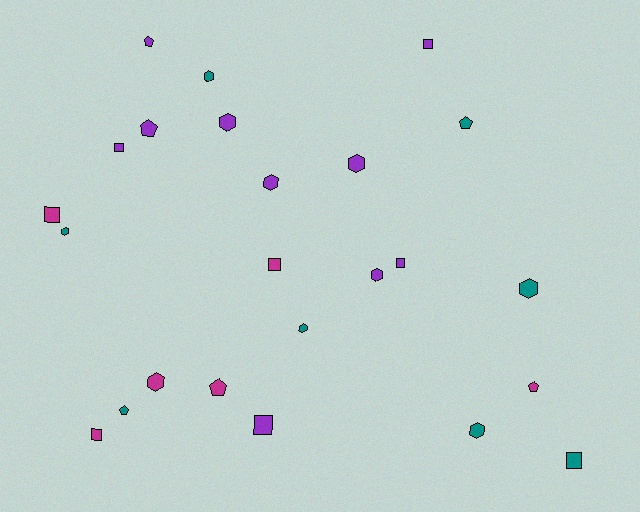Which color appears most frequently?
Purple, with 10 objects.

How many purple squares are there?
There are 4 purple squares.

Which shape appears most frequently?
Hexagon, with 10 objects.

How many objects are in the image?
There are 24 objects.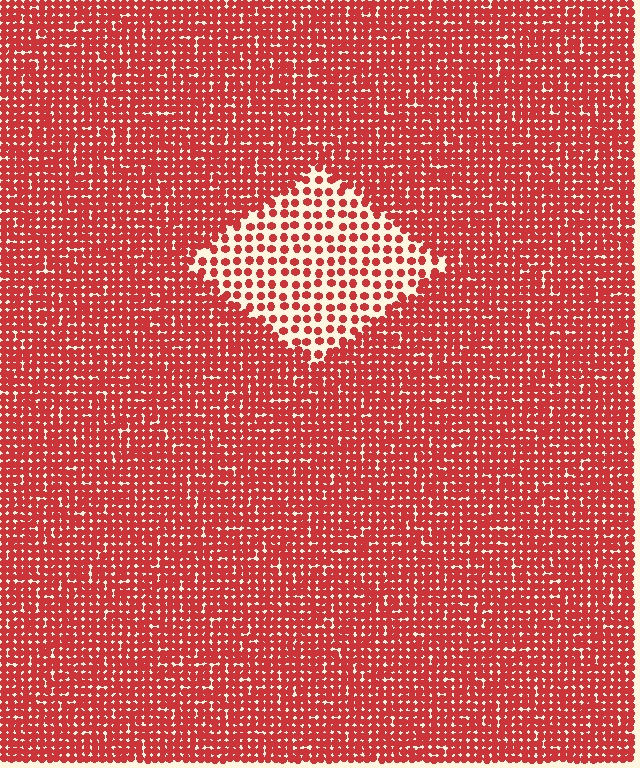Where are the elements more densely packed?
The elements are more densely packed outside the diamond boundary.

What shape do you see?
I see a diamond.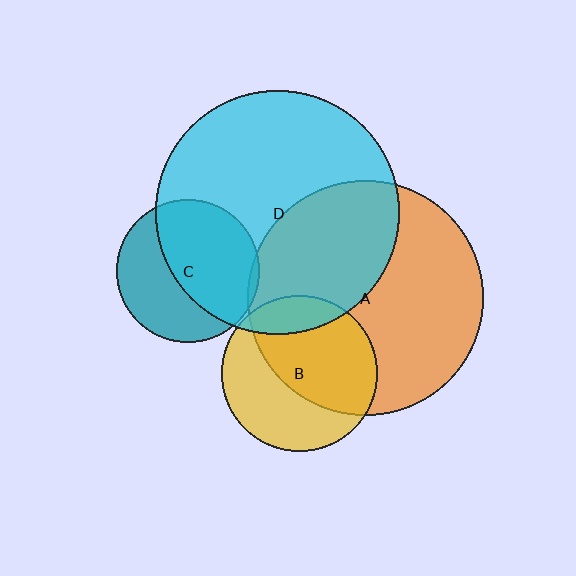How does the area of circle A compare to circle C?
Approximately 2.7 times.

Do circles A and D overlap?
Yes.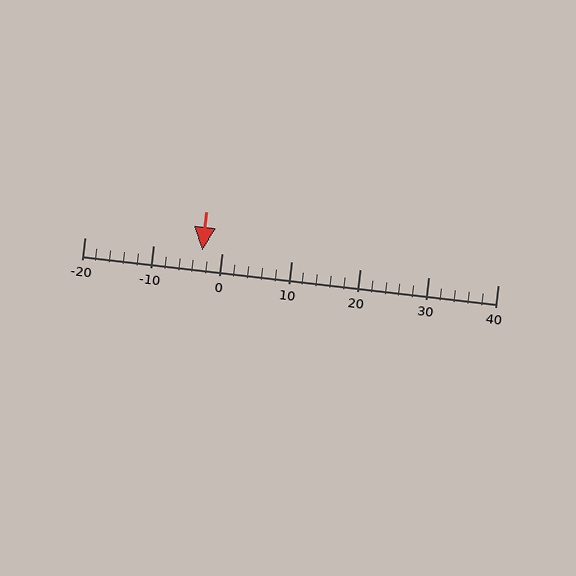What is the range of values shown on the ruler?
The ruler shows values from -20 to 40.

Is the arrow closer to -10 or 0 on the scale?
The arrow is closer to 0.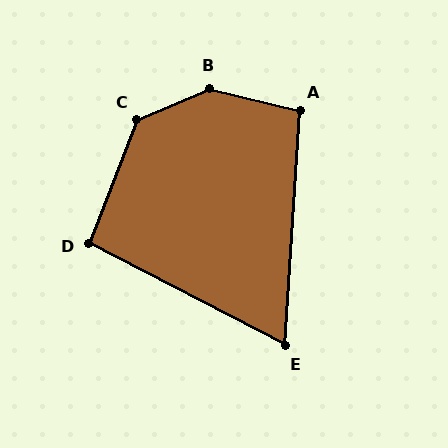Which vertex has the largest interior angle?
B, at approximately 143 degrees.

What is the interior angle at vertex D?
Approximately 97 degrees (obtuse).